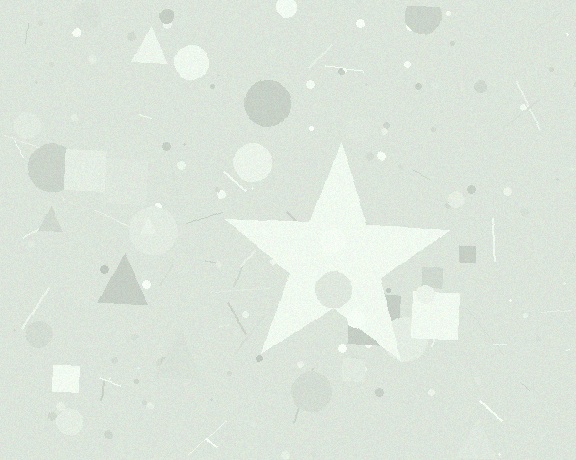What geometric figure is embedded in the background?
A star is embedded in the background.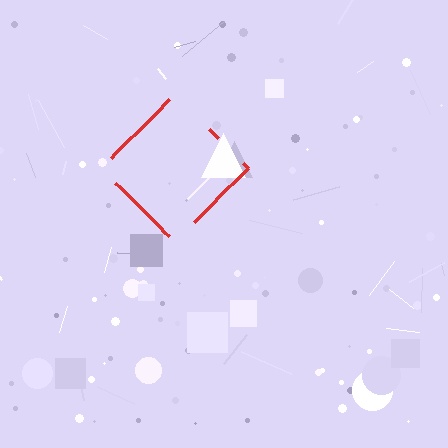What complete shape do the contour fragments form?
The contour fragments form a diamond.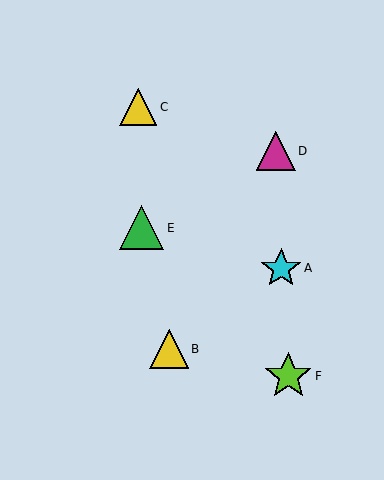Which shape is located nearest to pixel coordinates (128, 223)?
The green triangle (labeled E) at (142, 228) is nearest to that location.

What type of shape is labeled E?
Shape E is a green triangle.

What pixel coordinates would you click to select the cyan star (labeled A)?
Click at (281, 268) to select the cyan star A.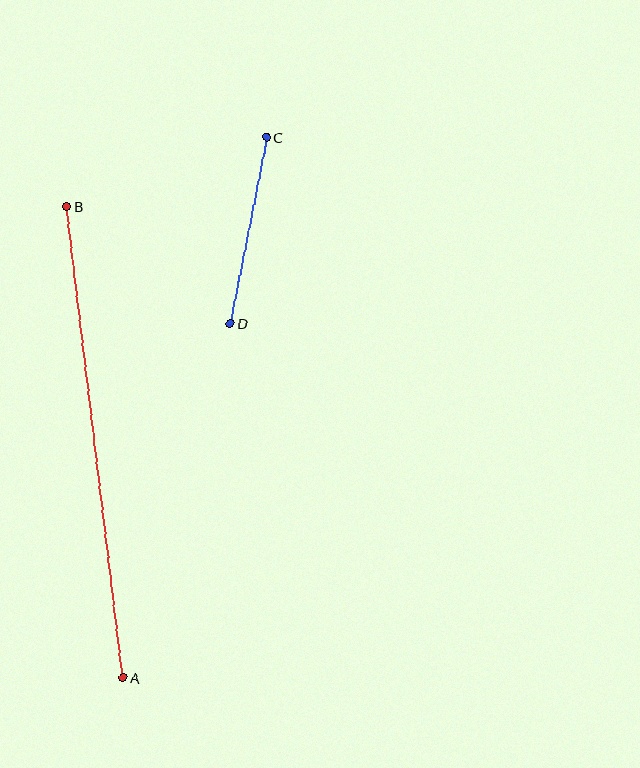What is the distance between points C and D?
The distance is approximately 190 pixels.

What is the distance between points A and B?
The distance is approximately 475 pixels.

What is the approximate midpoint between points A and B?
The midpoint is at approximately (95, 442) pixels.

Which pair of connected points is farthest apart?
Points A and B are farthest apart.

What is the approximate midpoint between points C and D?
The midpoint is at approximately (248, 230) pixels.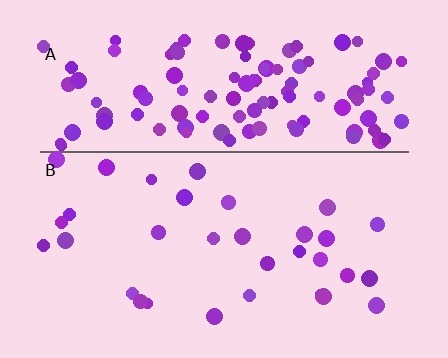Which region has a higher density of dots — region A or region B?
A (the top).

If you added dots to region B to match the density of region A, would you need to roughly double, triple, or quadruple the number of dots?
Approximately quadruple.